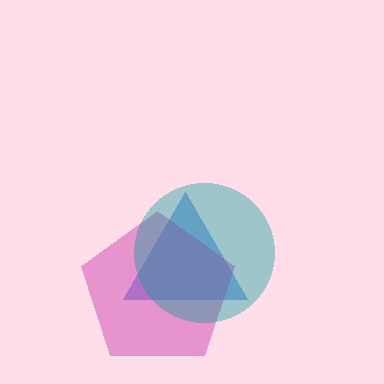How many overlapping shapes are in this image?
There are 3 overlapping shapes in the image.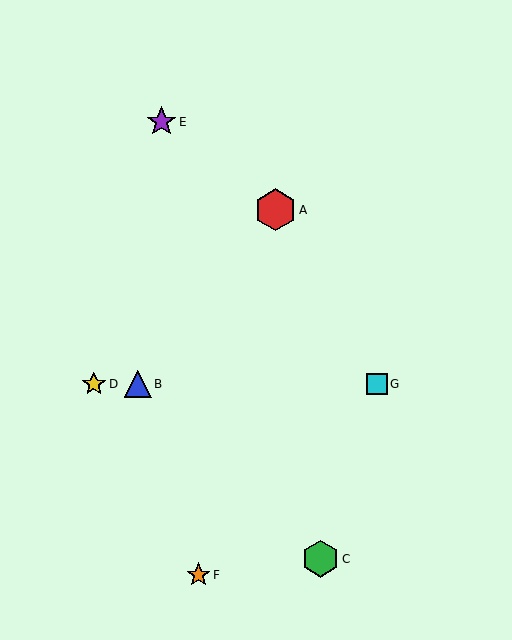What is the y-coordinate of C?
Object C is at y≈559.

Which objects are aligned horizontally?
Objects B, D, G are aligned horizontally.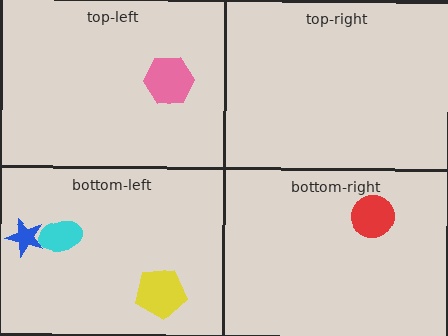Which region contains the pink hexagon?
The top-left region.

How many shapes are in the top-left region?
1.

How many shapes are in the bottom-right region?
1.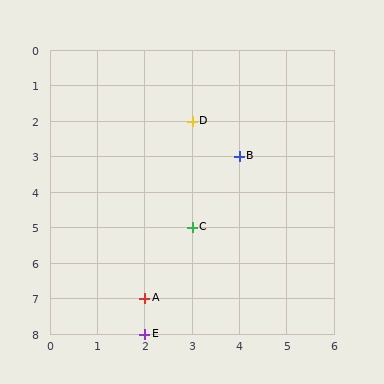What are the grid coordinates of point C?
Point C is at grid coordinates (3, 5).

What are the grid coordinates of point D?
Point D is at grid coordinates (3, 2).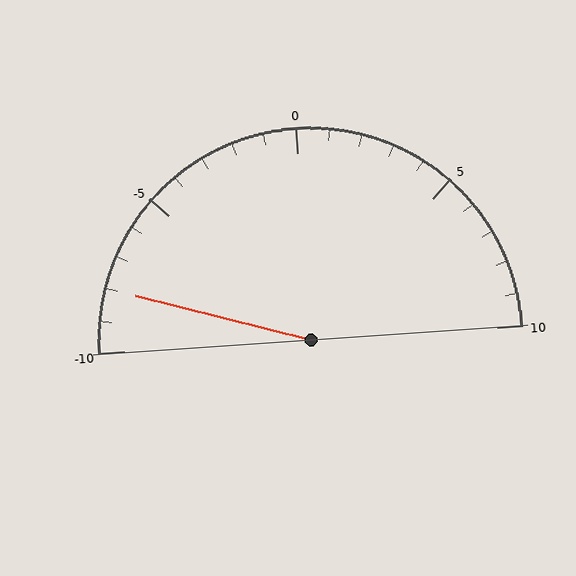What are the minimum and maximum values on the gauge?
The gauge ranges from -10 to 10.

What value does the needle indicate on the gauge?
The needle indicates approximately -8.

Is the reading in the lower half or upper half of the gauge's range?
The reading is in the lower half of the range (-10 to 10).